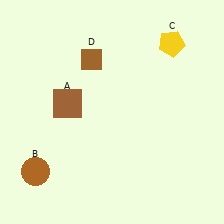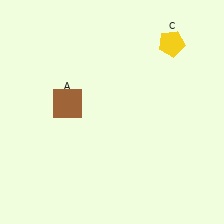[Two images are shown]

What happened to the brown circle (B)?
The brown circle (B) was removed in Image 2. It was in the bottom-left area of Image 1.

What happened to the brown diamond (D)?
The brown diamond (D) was removed in Image 2. It was in the top-left area of Image 1.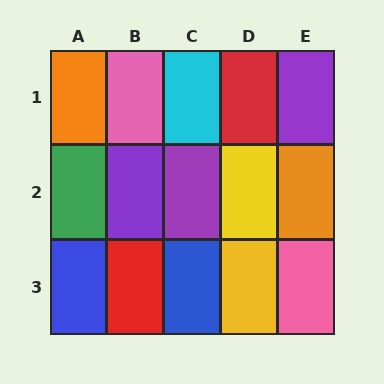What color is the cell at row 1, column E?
Purple.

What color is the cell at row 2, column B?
Purple.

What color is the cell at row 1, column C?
Cyan.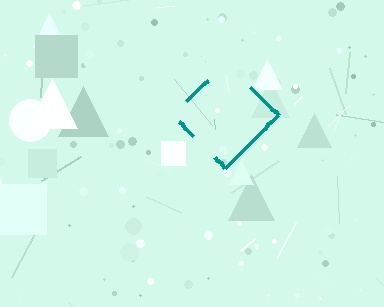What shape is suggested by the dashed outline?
The dashed outline suggests a diamond.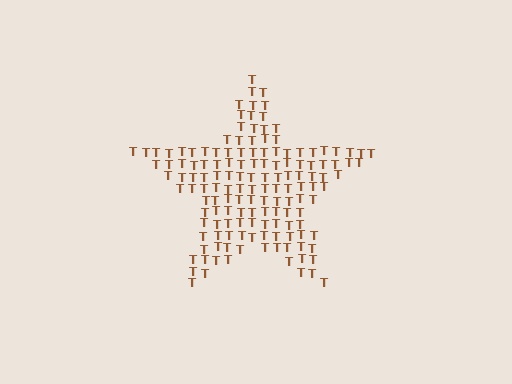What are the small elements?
The small elements are letter T's.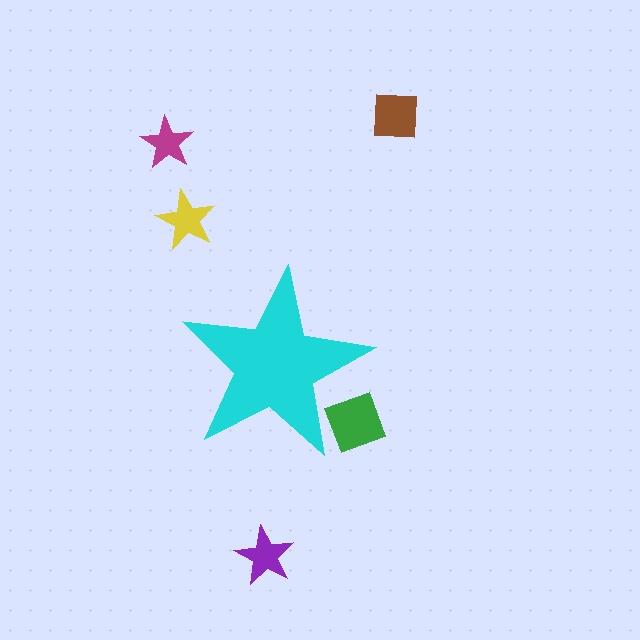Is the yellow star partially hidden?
No, the yellow star is fully visible.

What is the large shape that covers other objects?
A cyan star.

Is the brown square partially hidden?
No, the brown square is fully visible.